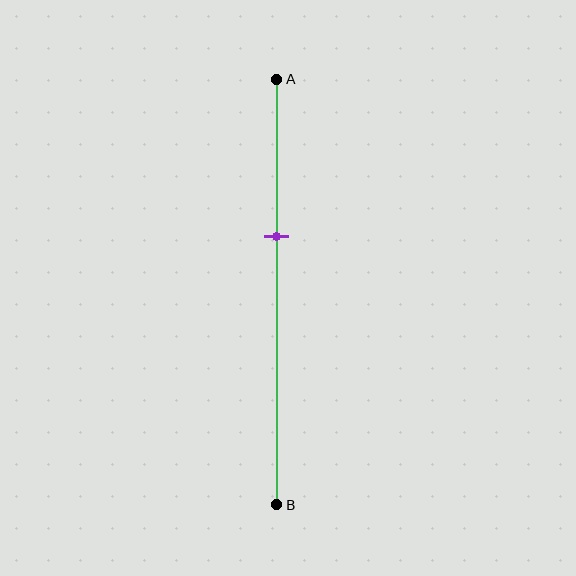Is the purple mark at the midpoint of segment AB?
No, the mark is at about 35% from A, not at the 50% midpoint.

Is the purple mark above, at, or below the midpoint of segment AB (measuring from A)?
The purple mark is above the midpoint of segment AB.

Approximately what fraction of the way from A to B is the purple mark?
The purple mark is approximately 35% of the way from A to B.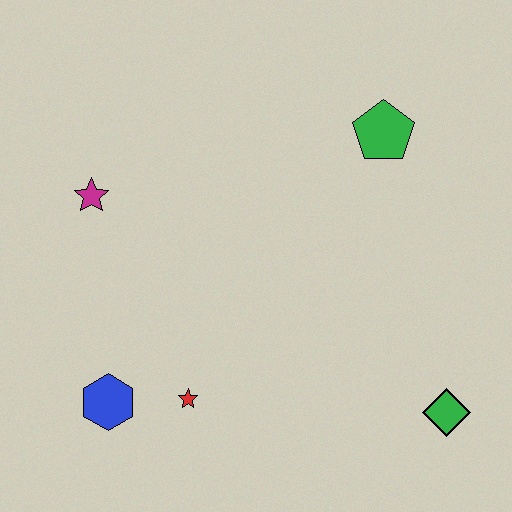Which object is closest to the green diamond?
The red star is closest to the green diamond.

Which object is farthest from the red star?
The green pentagon is farthest from the red star.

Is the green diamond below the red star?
Yes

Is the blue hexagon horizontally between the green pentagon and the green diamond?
No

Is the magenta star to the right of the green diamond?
No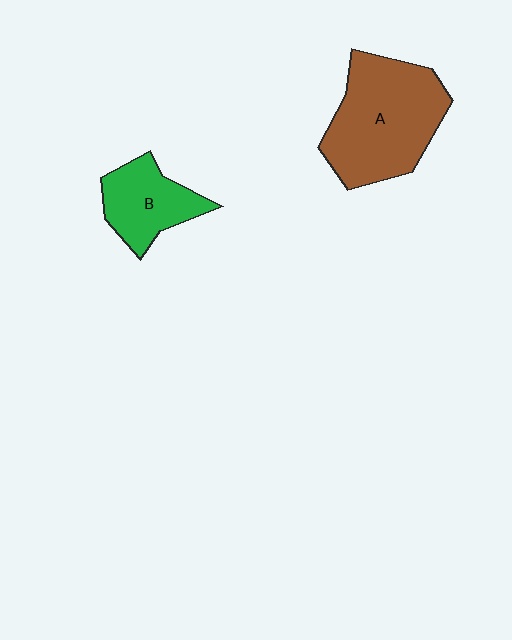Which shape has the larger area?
Shape A (brown).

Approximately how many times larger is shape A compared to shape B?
Approximately 1.9 times.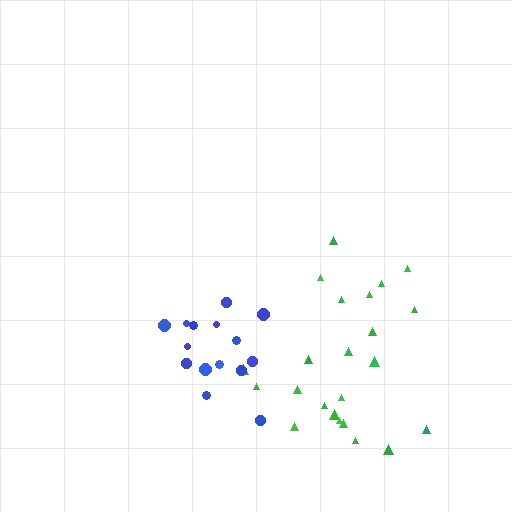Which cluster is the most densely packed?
Blue.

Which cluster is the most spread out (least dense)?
Green.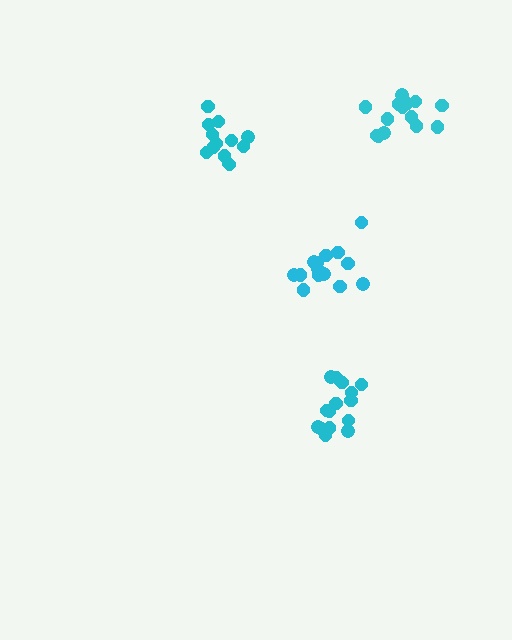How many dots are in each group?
Group 1: 14 dots, Group 2: 15 dots, Group 3: 14 dots, Group 4: 13 dots (56 total).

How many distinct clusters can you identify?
There are 4 distinct clusters.